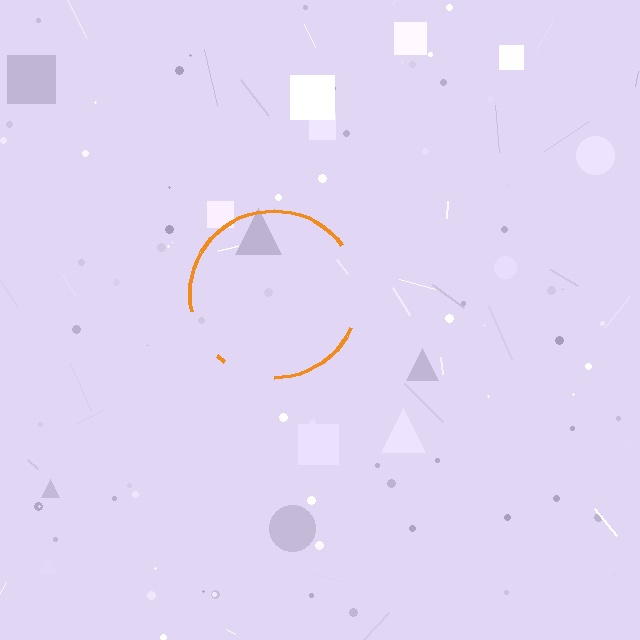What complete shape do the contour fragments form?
The contour fragments form a circle.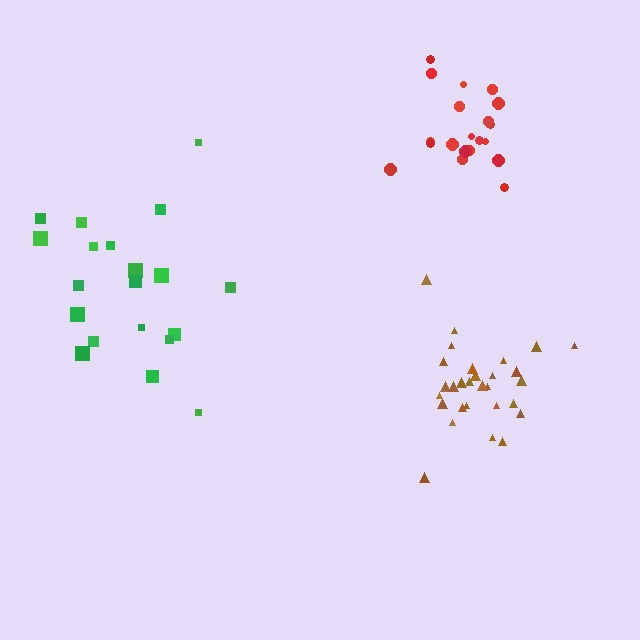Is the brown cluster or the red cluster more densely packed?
Brown.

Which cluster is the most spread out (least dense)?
Green.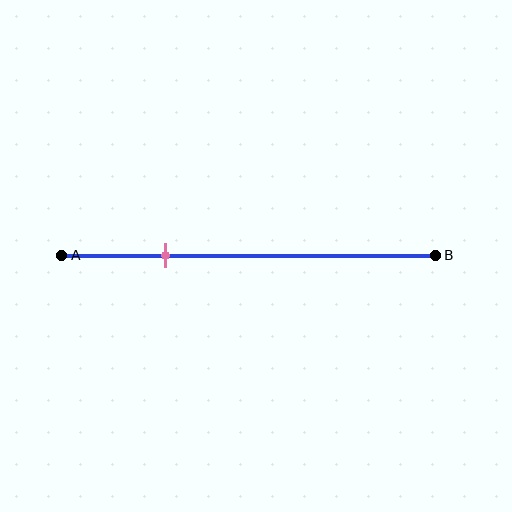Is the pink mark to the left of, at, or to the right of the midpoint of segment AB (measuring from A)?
The pink mark is to the left of the midpoint of segment AB.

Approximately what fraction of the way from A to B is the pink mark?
The pink mark is approximately 30% of the way from A to B.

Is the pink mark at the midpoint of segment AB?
No, the mark is at about 30% from A, not at the 50% midpoint.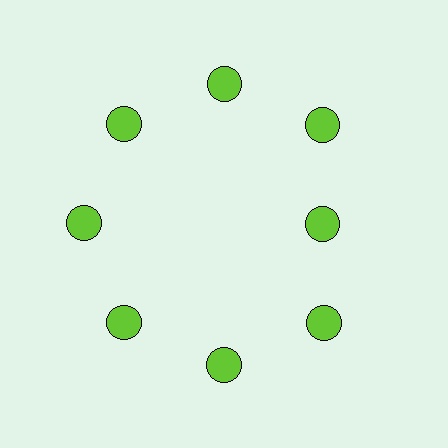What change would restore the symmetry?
The symmetry would be restored by moving it outward, back onto the ring so that all 8 circles sit at equal angles and equal distance from the center.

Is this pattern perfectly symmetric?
No. The 8 lime circles are arranged in a ring, but one element near the 3 o'clock position is pulled inward toward the center, breaking the 8-fold rotational symmetry.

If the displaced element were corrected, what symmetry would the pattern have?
It would have 8-fold rotational symmetry — the pattern would map onto itself every 45 degrees.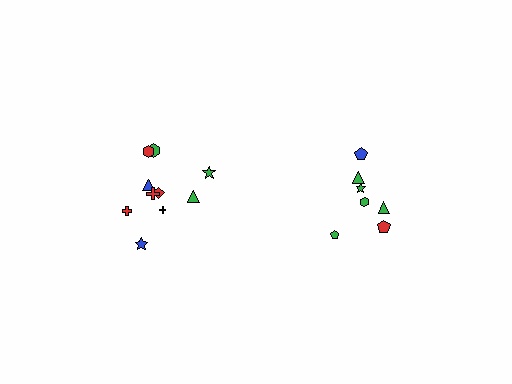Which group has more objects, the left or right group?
The left group.